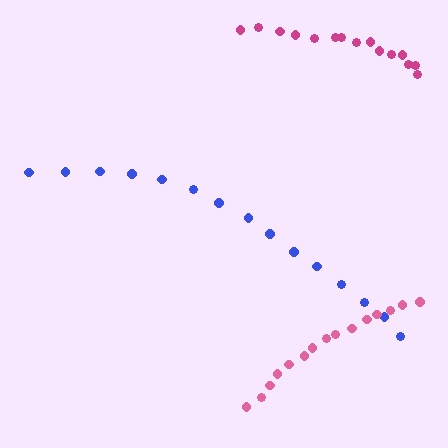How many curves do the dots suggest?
There are 3 distinct paths.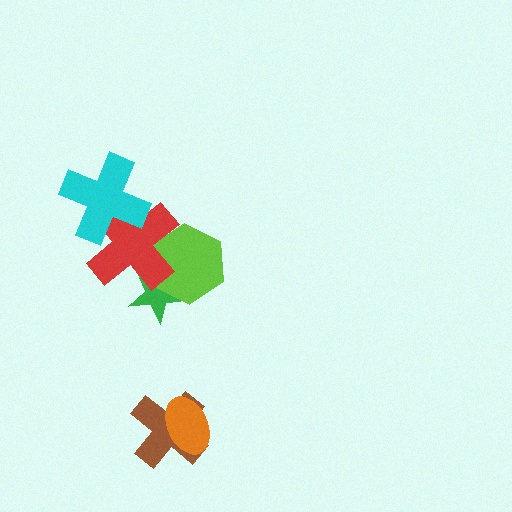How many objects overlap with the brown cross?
1 object overlaps with the brown cross.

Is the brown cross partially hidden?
Yes, it is partially covered by another shape.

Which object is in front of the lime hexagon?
The red cross is in front of the lime hexagon.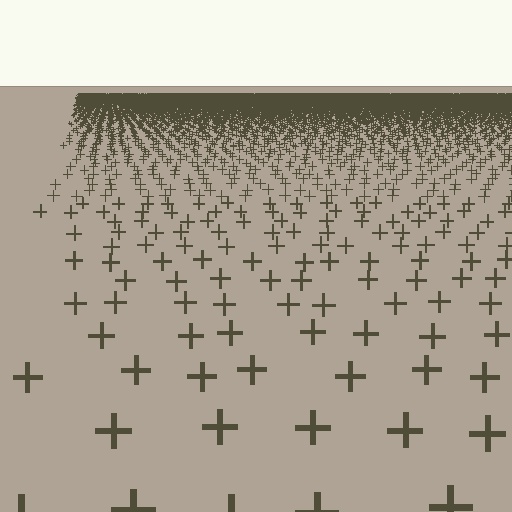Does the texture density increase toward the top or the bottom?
Density increases toward the top.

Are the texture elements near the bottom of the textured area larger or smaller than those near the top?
Larger. Near the bottom, elements are closer to the viewer and appear at a bigger on-screen size.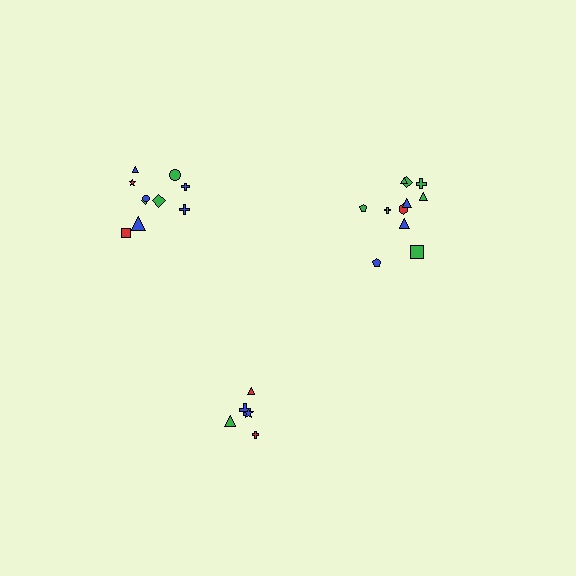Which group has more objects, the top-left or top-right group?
The top-right group.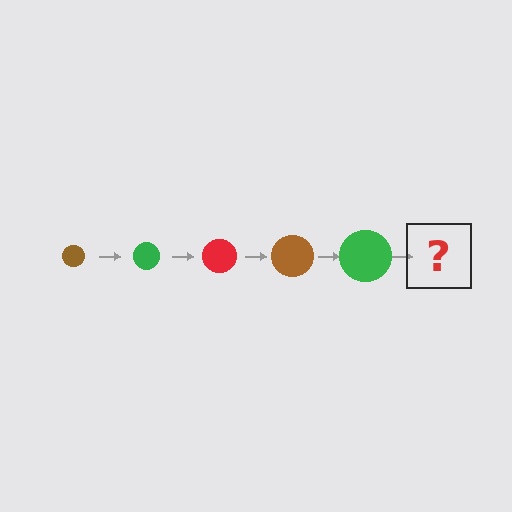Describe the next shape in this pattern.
It should be a red circle, larger than the previous one.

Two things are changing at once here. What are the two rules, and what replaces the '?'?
The two rules are that the circle grows larger each step and the color cycles through brown, green, and red. The '?' should be a red circle, larger than the previous one.